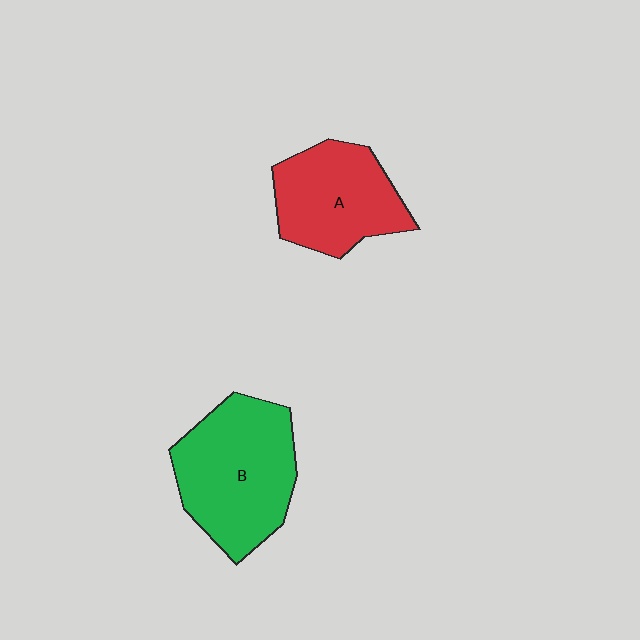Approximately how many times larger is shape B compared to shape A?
Approximately 1.3 times.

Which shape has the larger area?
Shape B (green).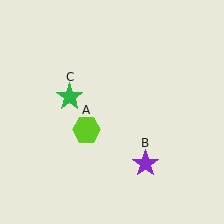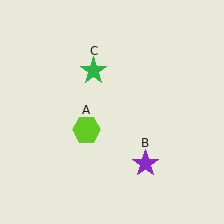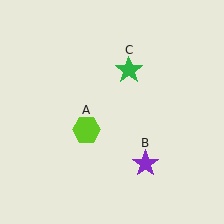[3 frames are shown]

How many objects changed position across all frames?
1 object changed position: green star (object C).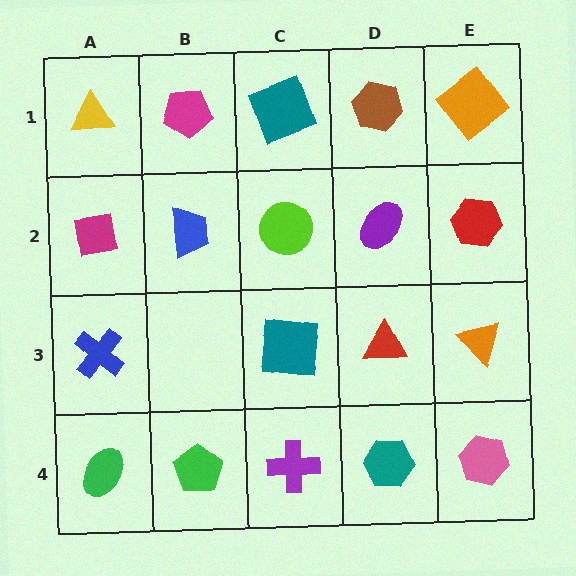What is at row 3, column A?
A blue cross.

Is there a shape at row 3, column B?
No, that cell is empty.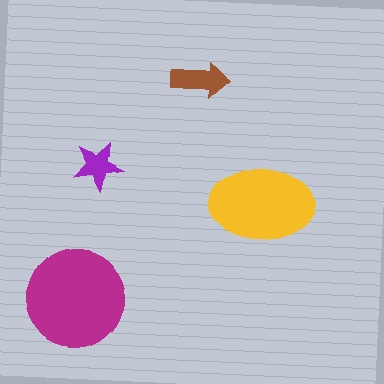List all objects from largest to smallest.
The magenta circle, the yellow ellipse, the brown arrow, the purple star.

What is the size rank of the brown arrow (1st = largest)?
3rd.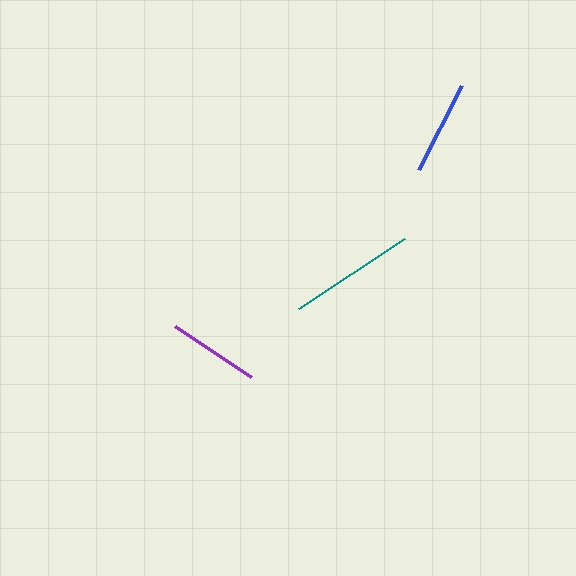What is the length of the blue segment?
The blue segment is approximately 94 pixels long.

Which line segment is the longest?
The teal line is the longest at approximately 127 pixels.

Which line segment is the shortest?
The purple line is the shortest at approximately 92 pixels.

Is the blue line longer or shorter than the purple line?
The blue line is longer than the purple line.